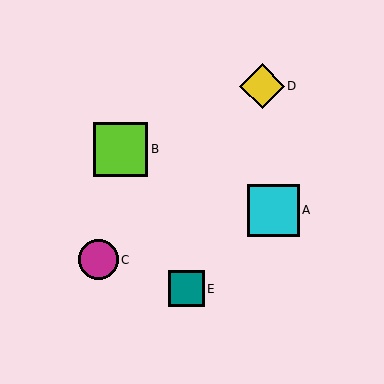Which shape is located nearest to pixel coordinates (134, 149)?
The lime square (labeled B) at (121, 149) is nearest to that location.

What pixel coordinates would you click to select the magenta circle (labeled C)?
Click at (98, 260) to select the magenta circle C.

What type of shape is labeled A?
Shape A is a cyan square.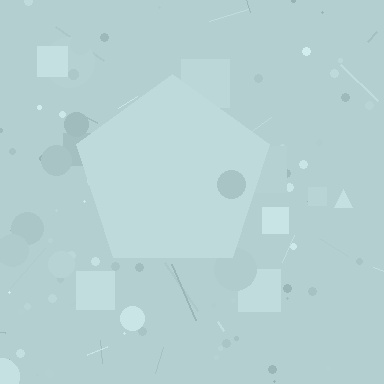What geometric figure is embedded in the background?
A pentagon is embedded in the background.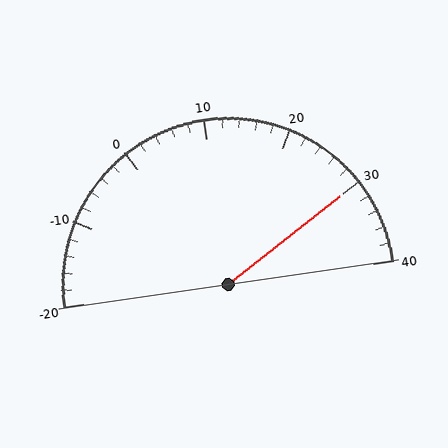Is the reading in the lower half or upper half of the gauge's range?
The reading is in the upper half of the range (-20 to 40).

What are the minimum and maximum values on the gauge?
The gauge ranges from -20 to 40.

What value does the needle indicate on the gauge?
The needle indicates approximately 30.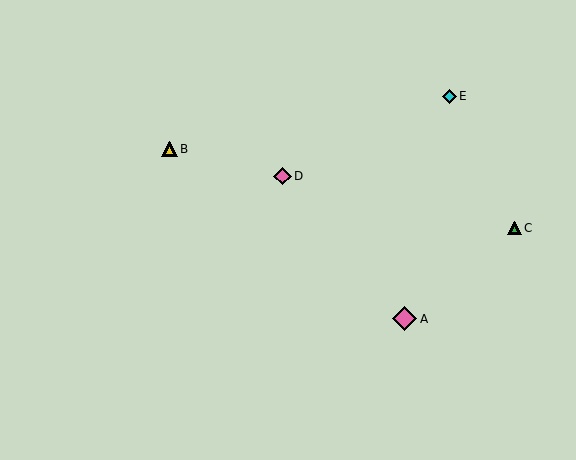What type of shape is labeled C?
Shape C is a green triangle.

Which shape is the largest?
The pink diamond (labeled A) is the largest.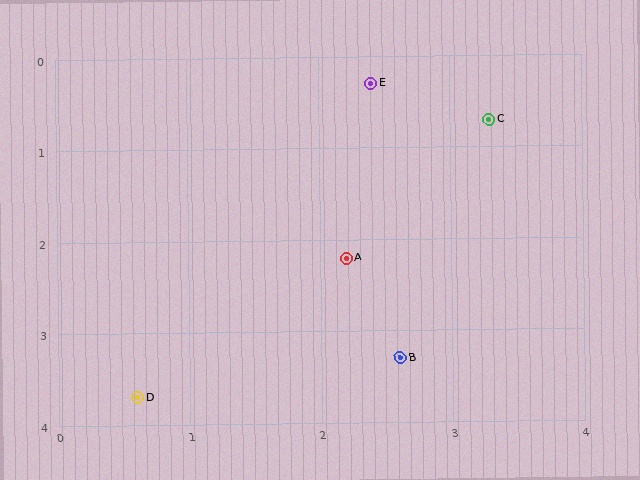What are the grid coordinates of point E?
Point E is at approximately (2.4, 0.3).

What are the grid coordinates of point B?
Point B is at approximately (2.6, 3.3).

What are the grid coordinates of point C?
Point C is at approximately (3.3, 0.7).